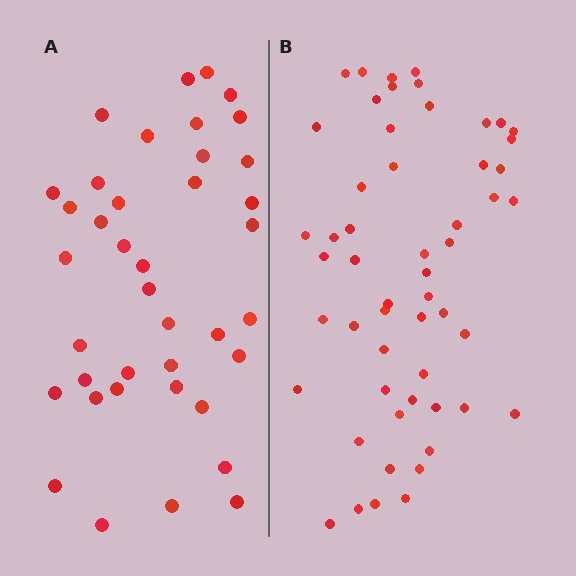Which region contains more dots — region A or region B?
Region B (the right region) has more dots.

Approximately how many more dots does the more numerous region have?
Region B has approximately 15 more dots than region A.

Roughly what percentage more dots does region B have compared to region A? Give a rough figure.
About 40% more.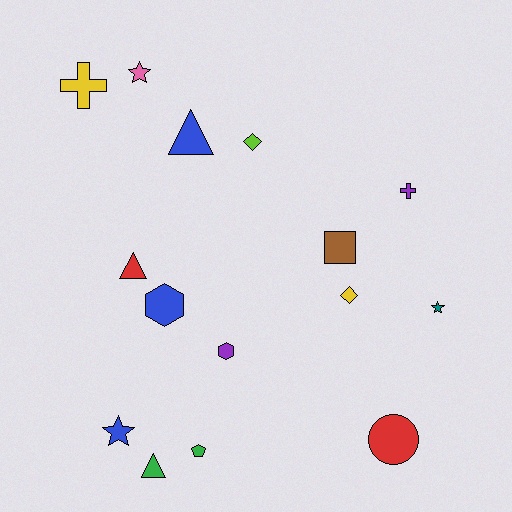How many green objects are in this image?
There are 2 green objects.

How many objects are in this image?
There are 15 objects.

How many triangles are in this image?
There are 3 triangles.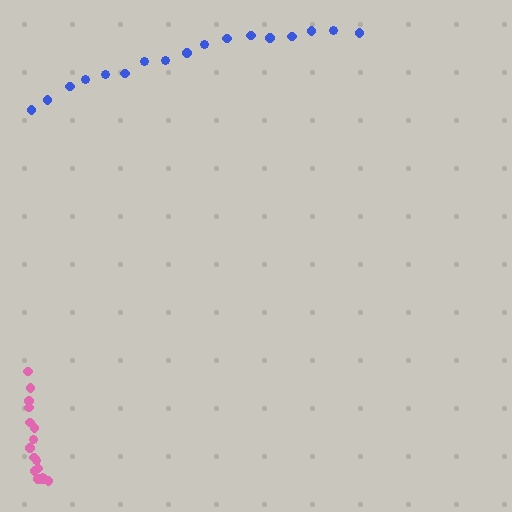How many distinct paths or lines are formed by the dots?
There are 2 distinct paths.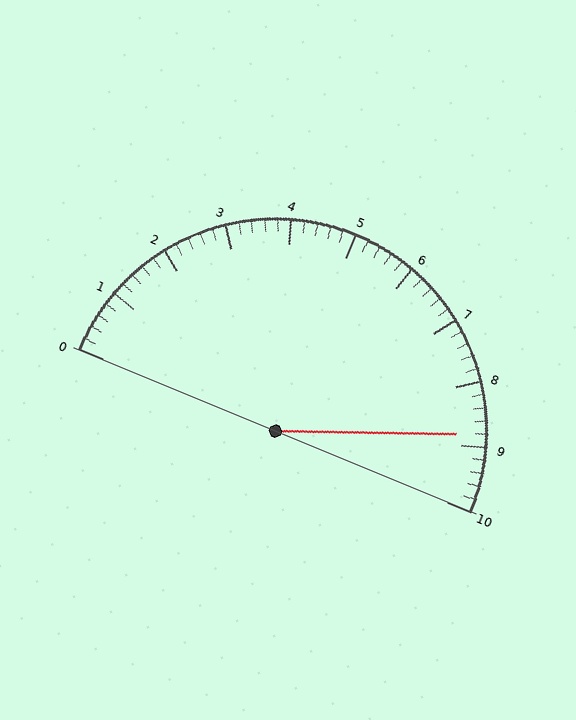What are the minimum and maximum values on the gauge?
The gauge ranges from 0 to 10.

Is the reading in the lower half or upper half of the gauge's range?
The reading is in the upper half of the range (0 to 10).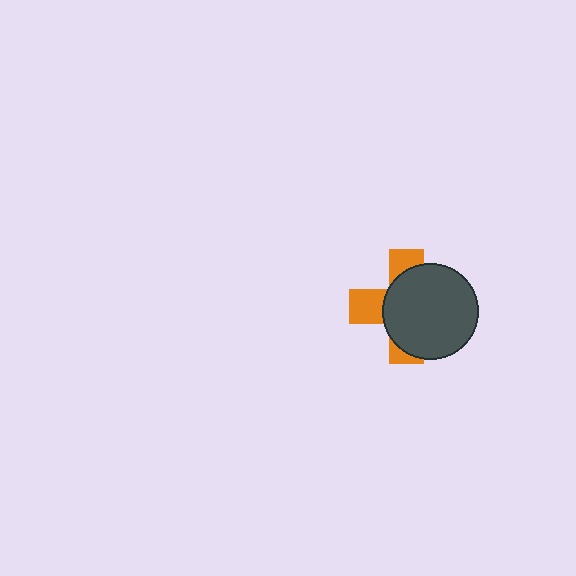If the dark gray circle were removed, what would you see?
You would see the complete orange cross.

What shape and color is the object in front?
The object in front is a dark gray circle.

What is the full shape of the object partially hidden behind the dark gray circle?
The partially hidden object is an orange cross.